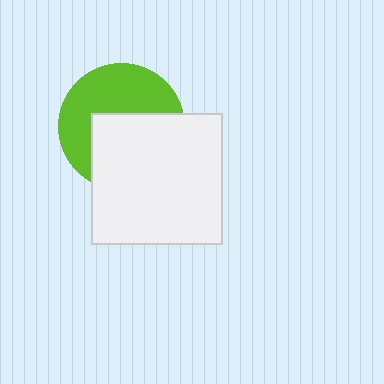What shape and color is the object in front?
The object in front is a white square.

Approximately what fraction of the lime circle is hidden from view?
Roughly 49% of the lime circle is hidden behind the white square.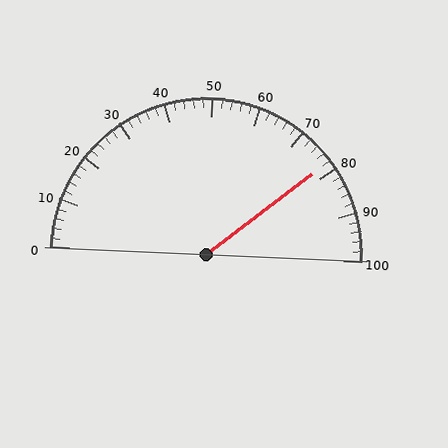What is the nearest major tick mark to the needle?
The nearest major tick mark is 80.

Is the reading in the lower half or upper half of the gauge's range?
The reading is in the upper half of the range (0 to 100).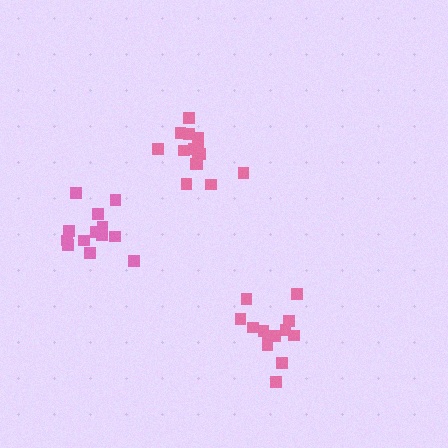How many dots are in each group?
Group 1: 15 dots, Group 2: 13 dots, Group 3: 13 dots (41 total).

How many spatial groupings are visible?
There are 3 spatial groupings.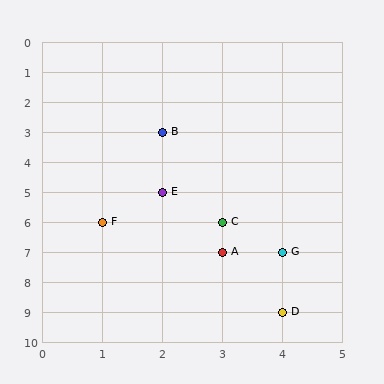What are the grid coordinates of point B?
Point B is at grid coordinates (2, 3).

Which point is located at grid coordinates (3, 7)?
Point A is at (3, 7).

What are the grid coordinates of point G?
Point G is at grid coordinates (4, 7).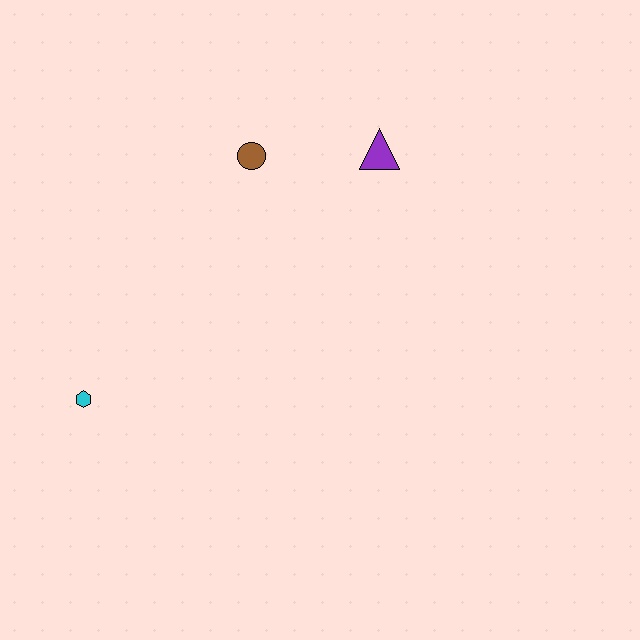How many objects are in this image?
There are 3 objects.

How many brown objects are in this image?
There is 1 brown object.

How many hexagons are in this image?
There is 1 hexagon.